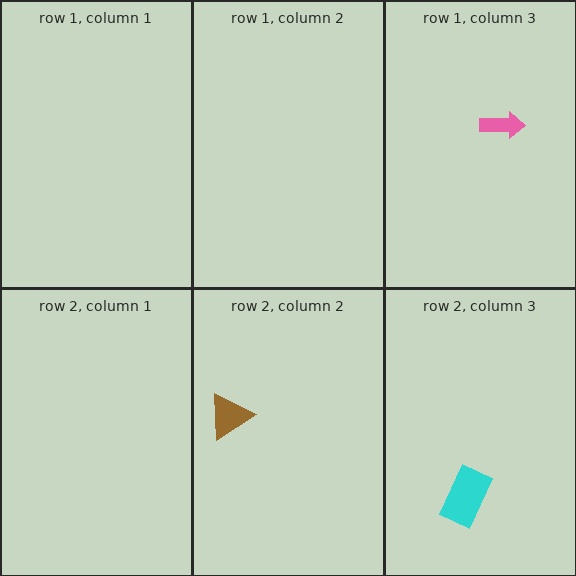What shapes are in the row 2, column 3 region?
The cyan rectangle.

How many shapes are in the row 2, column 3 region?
1.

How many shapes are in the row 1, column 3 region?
1.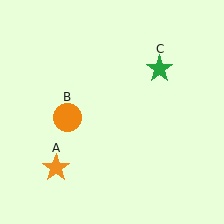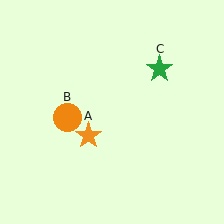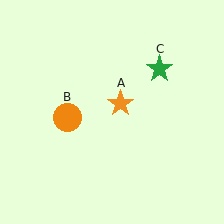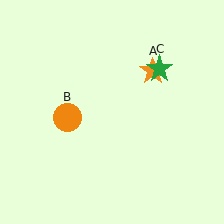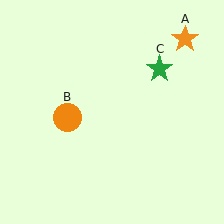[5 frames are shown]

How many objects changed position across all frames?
1 object changed position: orange star (object A).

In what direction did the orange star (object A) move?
The orange star (object A) moved up and to the right.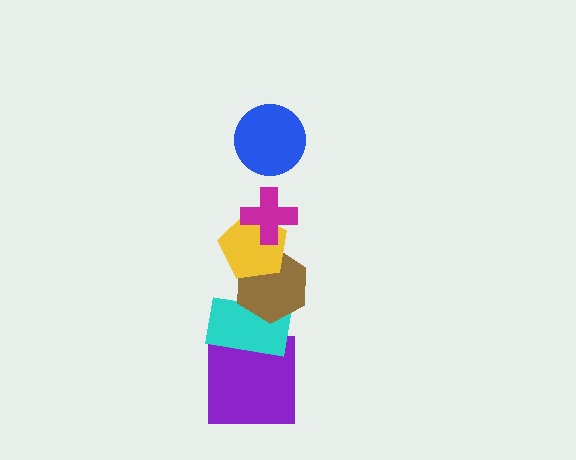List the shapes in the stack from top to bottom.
From top to bottom: the blue circle, the magenta cross, the yellow pentagon, the brown hexagon, the cyan rectangle, the purple square.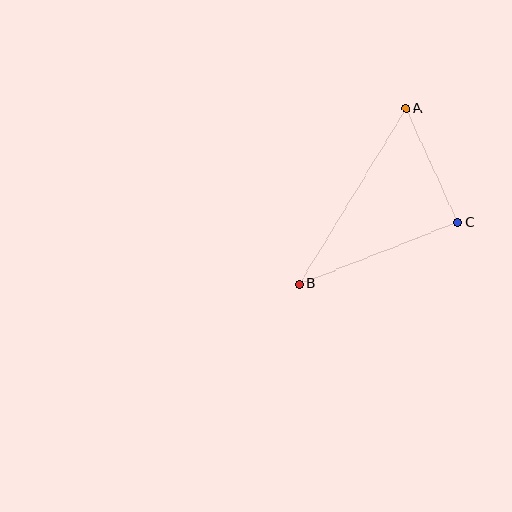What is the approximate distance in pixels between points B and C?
The distance between B and C is approximately 170 pixels.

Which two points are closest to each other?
Points A and C are closest to each other.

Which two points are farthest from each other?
Points A and B are farthest from each other.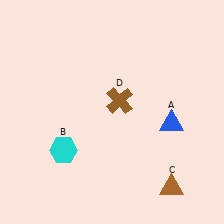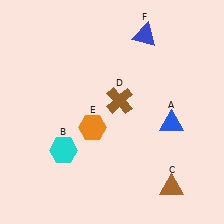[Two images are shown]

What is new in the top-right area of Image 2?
A blue triangle (F) was added in the top-right area of Image 2.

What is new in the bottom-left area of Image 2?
An orange hexagon (E) was added in the bottom-left area of Image 2.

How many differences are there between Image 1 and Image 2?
There are 2 differences between the two images.